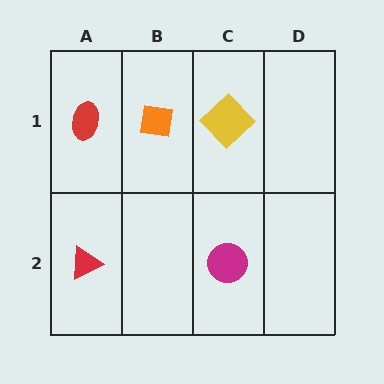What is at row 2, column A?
A red triangle.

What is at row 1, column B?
An orange square.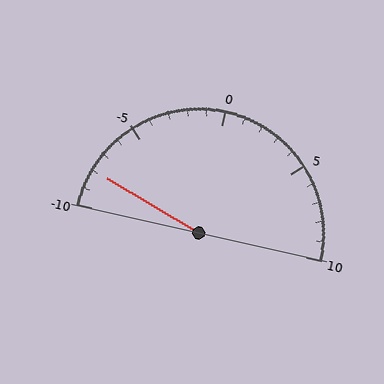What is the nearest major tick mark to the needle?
The nearest major tick mark is -10.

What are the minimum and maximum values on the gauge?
The gauge ranges from -10 to 10.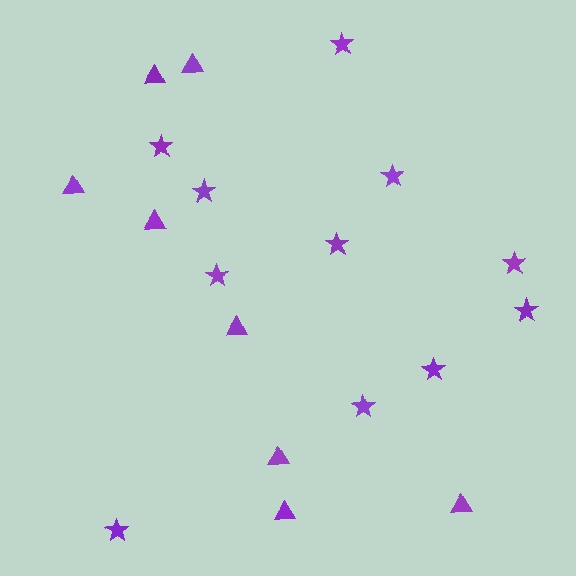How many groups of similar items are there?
There are 2 groups: one group of stars (11) and one group of triangles (8).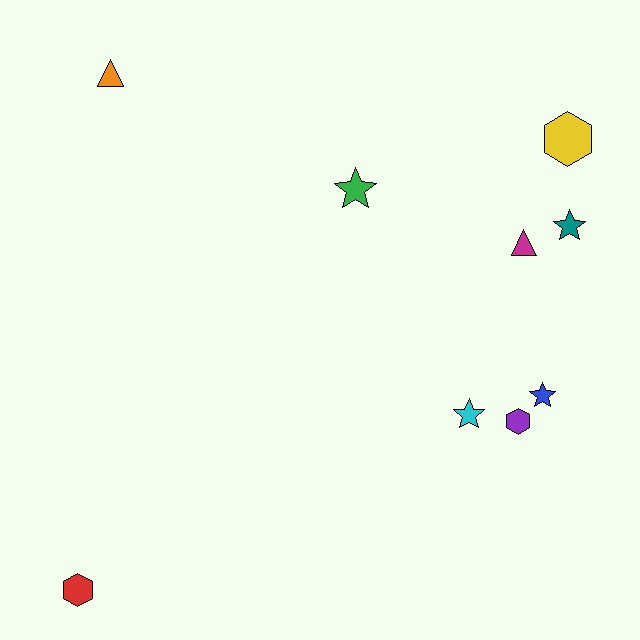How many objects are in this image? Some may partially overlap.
There are 9 objects.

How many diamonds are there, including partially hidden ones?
There are no diamonds.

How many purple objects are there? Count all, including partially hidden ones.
There is 1 purple object.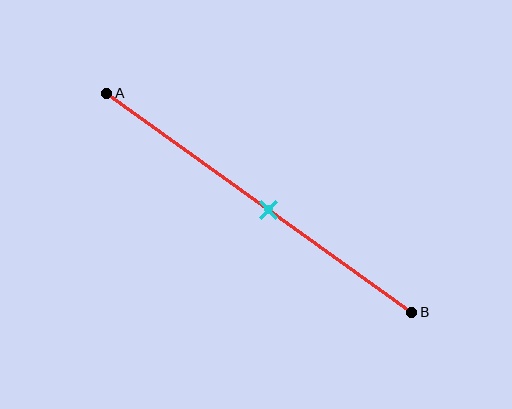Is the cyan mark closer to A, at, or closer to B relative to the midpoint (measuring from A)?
The cyan mark is closer to point B than the midpoint of segment AB.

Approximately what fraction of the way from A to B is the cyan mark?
The cyan mark is approximately 55% of the way from A to B.